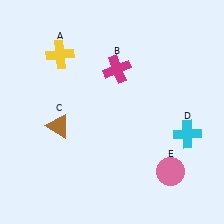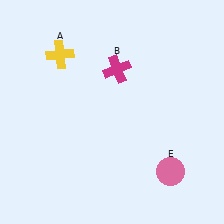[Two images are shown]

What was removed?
The brown triangle (C), the cyan cross (D) were removed in Image 2.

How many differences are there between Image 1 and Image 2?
There are 2 differences between the two images.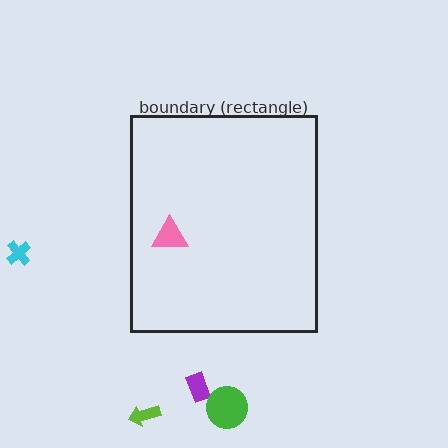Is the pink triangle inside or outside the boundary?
Inside.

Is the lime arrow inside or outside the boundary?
Outside.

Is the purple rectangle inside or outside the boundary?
Outside.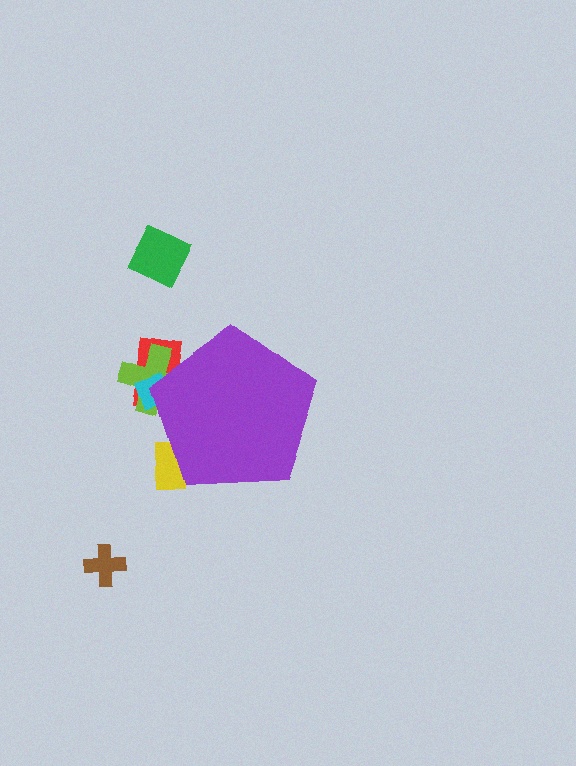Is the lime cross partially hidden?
Yes, the lime cross is partially hidden behind the purple pentagon.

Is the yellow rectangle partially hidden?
Yes, the yellow rectangle is partially hidden behind the purple pentagon.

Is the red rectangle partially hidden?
Yes, the red rectangle is partially hidden behind the purple pentagon.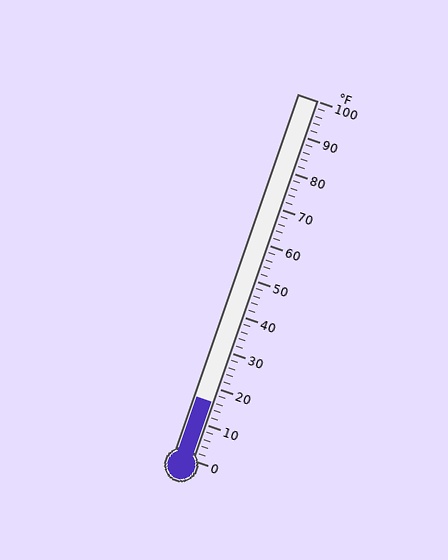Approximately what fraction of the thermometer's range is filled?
The thermometer is filled to approximately 15% of its range.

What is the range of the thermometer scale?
The thermometer scale ranges from 0°F to 100°F.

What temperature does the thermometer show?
The thermometer shows approximately 16°F.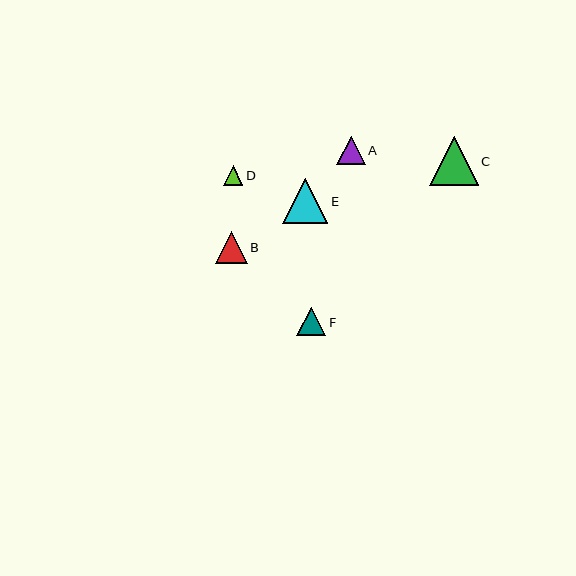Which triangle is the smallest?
Triangle D is the smallest with a size of approximately 19 pixels.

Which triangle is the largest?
Triangle C is the largest with a size of approximately 49 pixels.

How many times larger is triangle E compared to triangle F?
Triangle E is approximately 1.6 times the size of triangle F.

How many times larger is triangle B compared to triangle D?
Triangle B is approximately 1.7 times the size of triangle D.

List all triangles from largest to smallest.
From largest to smallest: C, E, B, F, A, D.